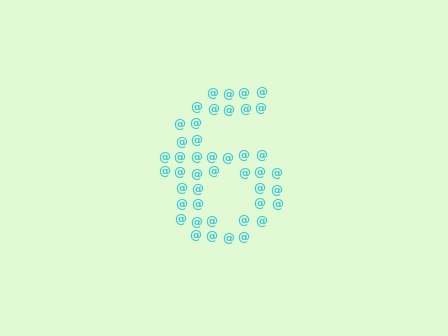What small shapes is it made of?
It is made of small at signs.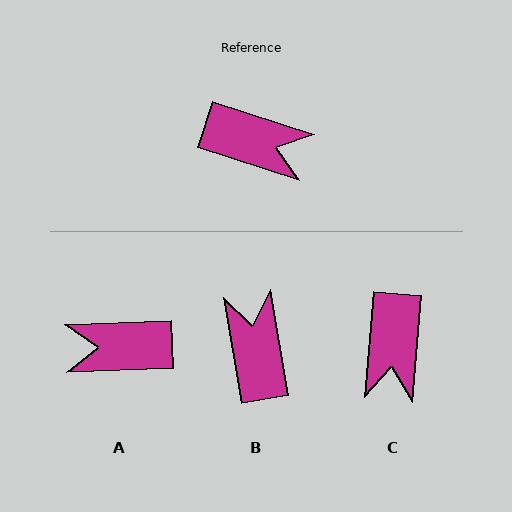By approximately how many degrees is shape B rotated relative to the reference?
Approximately 118 degrees counter-clockwise.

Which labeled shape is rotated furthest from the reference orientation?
A, about 160 degrees away.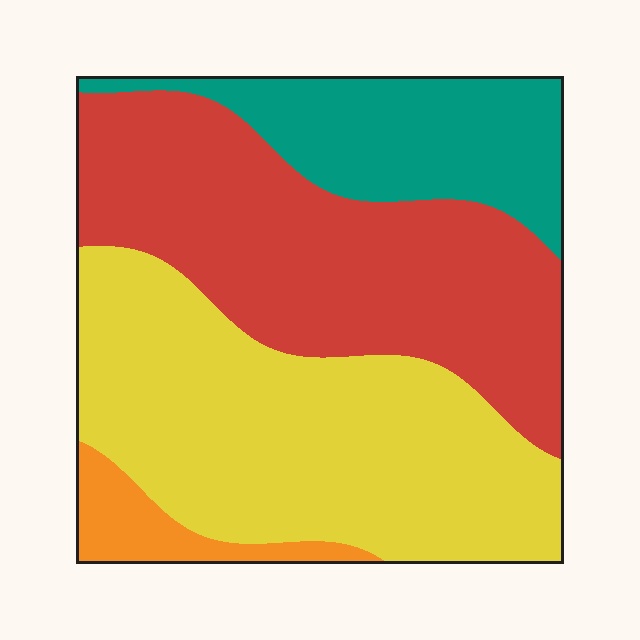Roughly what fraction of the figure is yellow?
Yellow covers 40% of the figure.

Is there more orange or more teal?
Teal.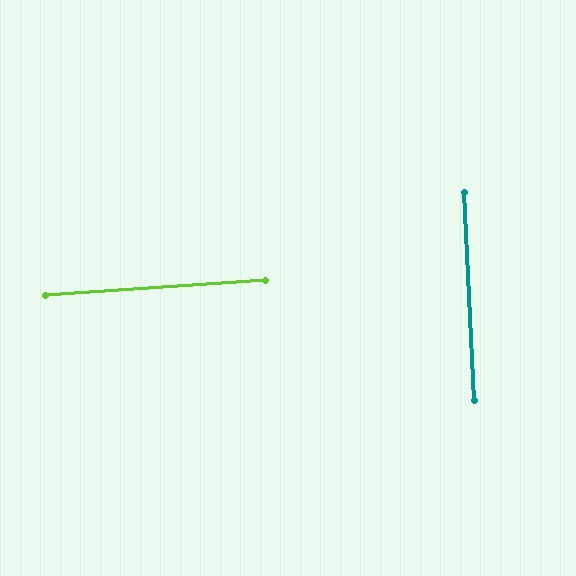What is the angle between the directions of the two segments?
Approximately 89 degrees.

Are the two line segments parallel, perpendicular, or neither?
Perpendicular — they meet at approximately 89°.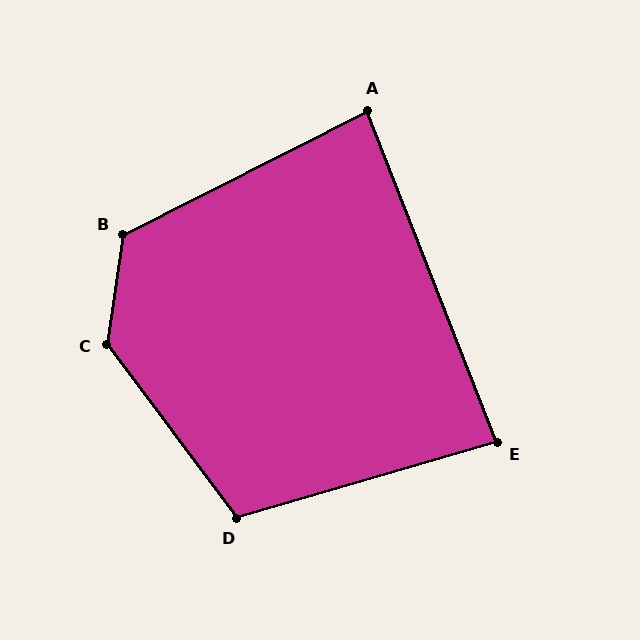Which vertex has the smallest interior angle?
A, at approximately 84 degrees.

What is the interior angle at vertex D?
Approximately 111 degrees (obtuse).